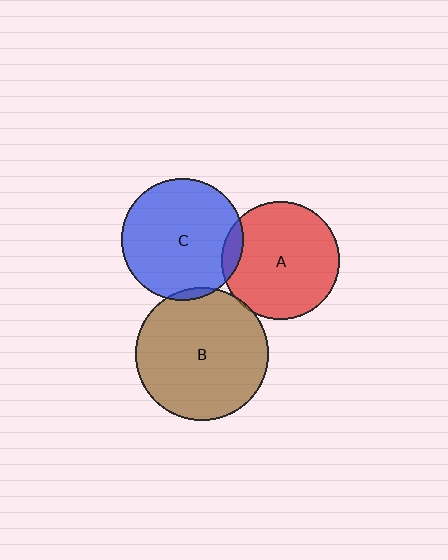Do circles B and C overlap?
Yes.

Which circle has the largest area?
Circle B (brown).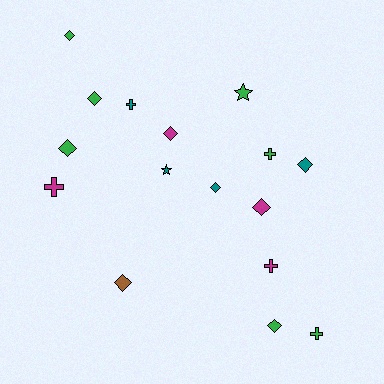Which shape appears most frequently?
Diamond, with 9 objects.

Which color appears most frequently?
Green, with 7 objects.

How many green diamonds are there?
There are 4 green diamonds.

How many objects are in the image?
There are 16 objects.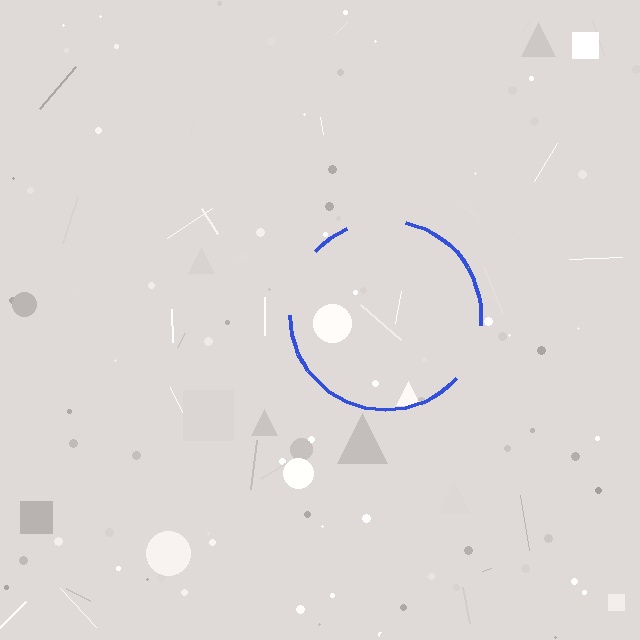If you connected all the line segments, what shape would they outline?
They would outline a circle.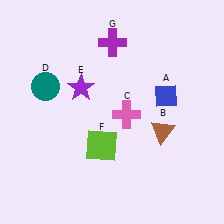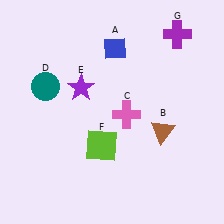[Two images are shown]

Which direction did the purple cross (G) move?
The purple cross (G) moved right.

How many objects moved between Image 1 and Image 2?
2 objects moved between the two images.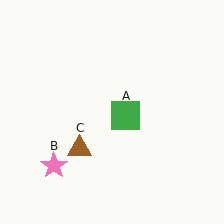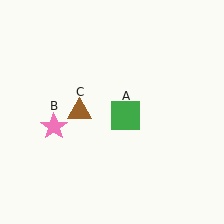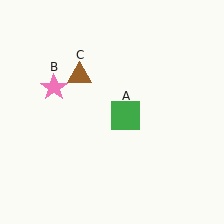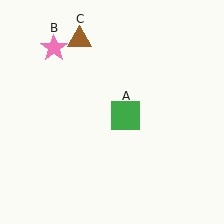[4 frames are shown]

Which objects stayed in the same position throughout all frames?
Green square (object A) remained stationary.